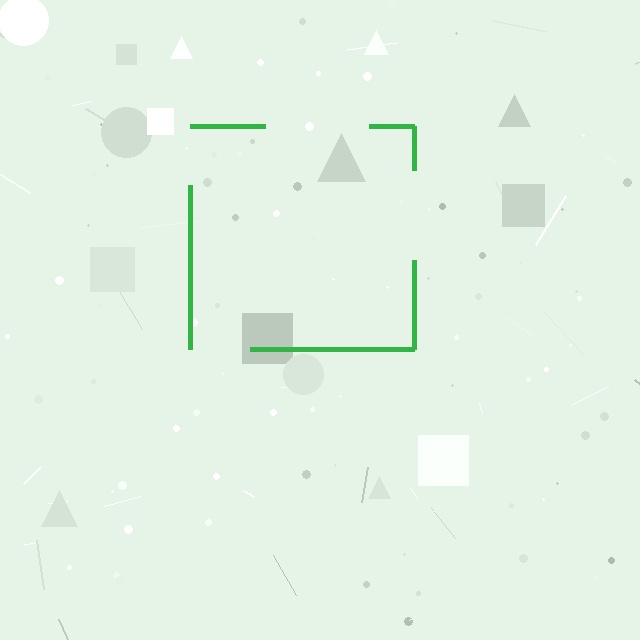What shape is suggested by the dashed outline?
The dashed outline suggests a square.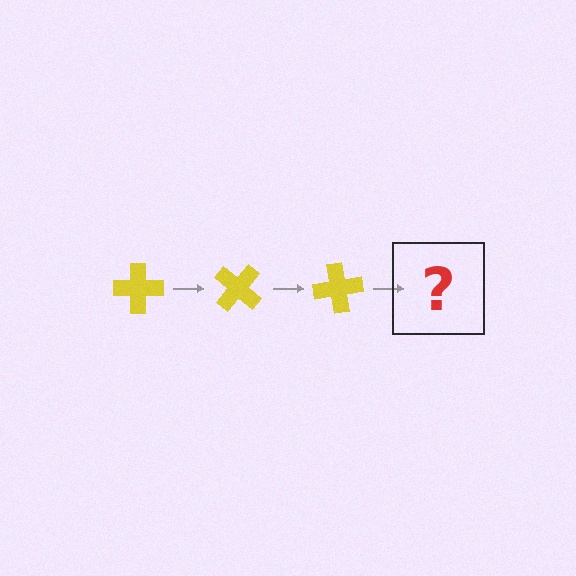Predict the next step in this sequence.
The next step is a yellow cross rotated 120 degrees.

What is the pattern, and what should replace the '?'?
The pattern is that the cross rotates 40 degrees each step. The '?' should be a yellow cross rotated 120 degrees.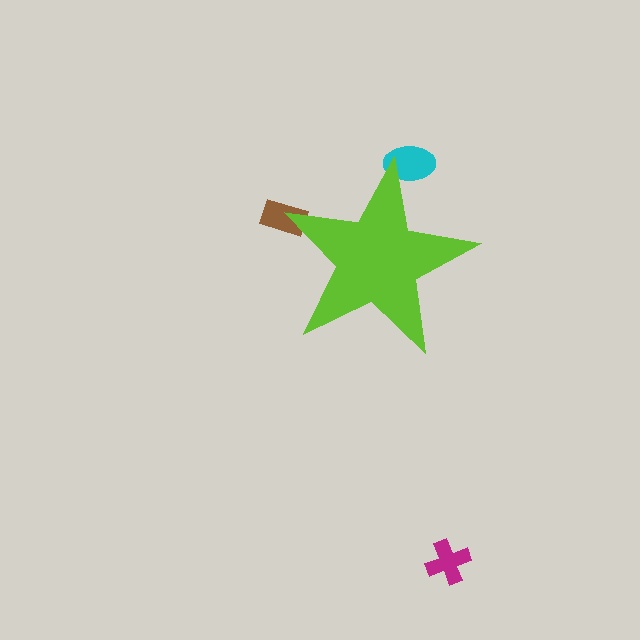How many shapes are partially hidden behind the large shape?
2 shapes are partially hidden.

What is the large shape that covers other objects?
A lime star.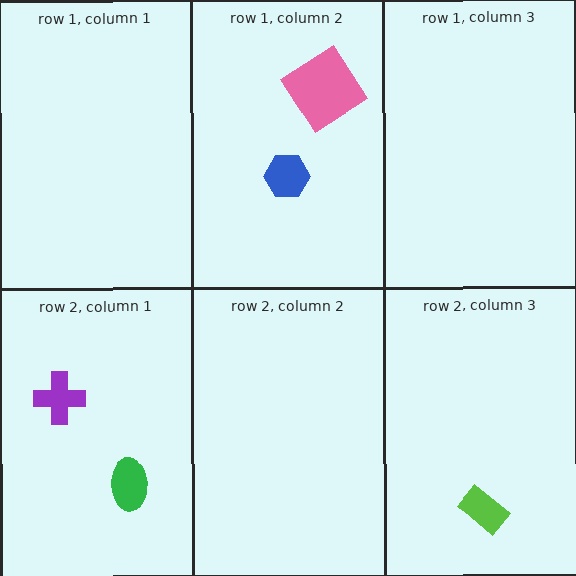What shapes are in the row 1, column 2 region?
The blue hexagon, the pink diamond.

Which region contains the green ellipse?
The row 2, column 1 region.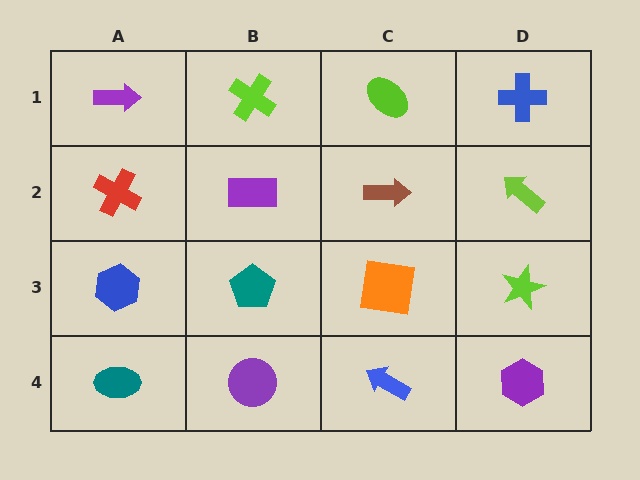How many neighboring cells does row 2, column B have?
4.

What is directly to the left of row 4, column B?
A teal ellipse.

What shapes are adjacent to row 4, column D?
A lime star (row 3, column D), a blue arrow (row 4, column C).